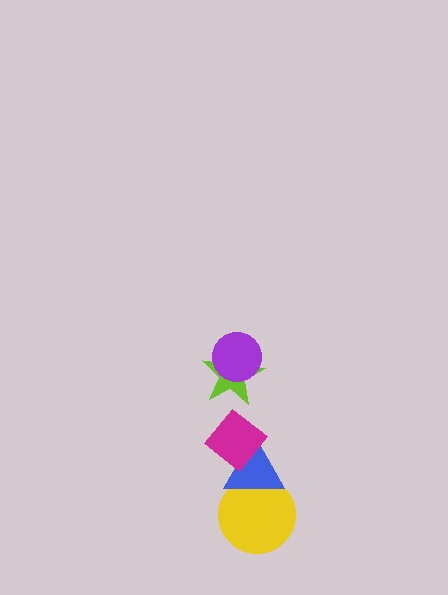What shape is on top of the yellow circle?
The blue triangle is on top of the yellow circle.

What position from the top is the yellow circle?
The yellow circle is 5th from the top.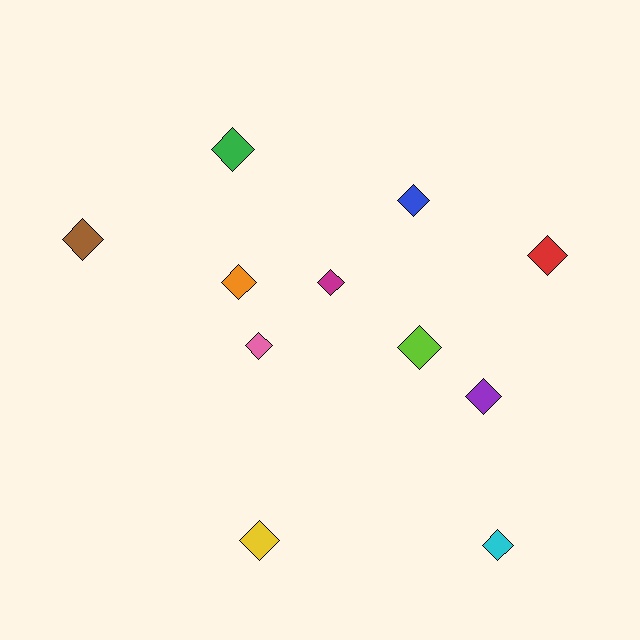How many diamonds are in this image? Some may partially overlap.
There are 11 diamonds.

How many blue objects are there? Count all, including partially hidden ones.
There is 1 blue object.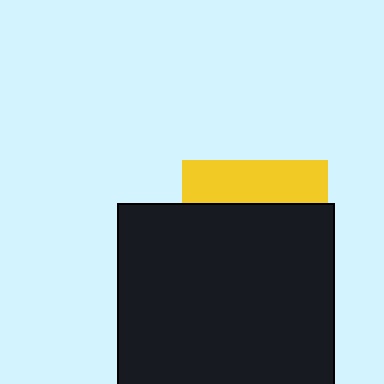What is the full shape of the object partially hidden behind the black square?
The partially hidden object is a yellow square.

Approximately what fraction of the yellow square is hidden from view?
Roughly 70% of the yellow square is hidden behind the black square.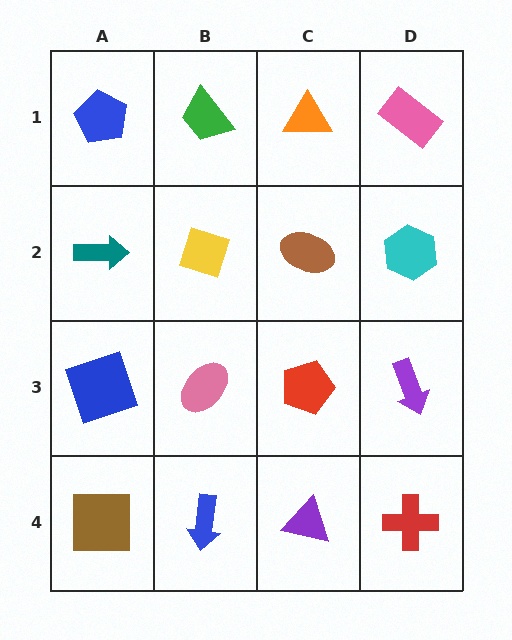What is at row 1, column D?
A pink rectangle.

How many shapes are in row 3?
4 shapes.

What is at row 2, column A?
A teal arrow.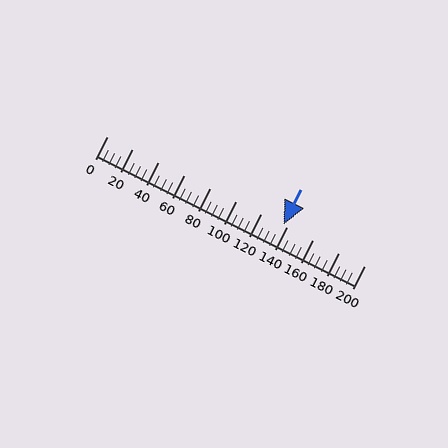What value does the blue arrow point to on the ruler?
The blue arrow points to approximately 137.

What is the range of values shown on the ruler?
The ruler shows values from 0 to 200.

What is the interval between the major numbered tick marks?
The major tick marks are spaced 20 units apart.